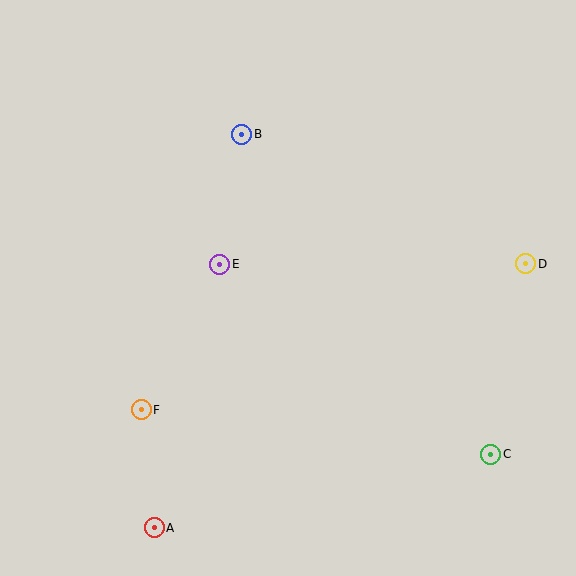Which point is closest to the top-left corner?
Point B is closest to the top-left corner.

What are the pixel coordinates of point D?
Point D is at (526, 264).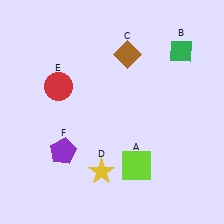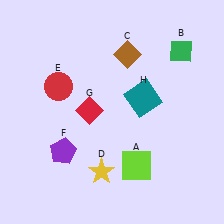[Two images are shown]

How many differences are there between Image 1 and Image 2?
There are 2 differences between the two images.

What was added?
A red diamond (G), a teal square (H) were added in Image 2.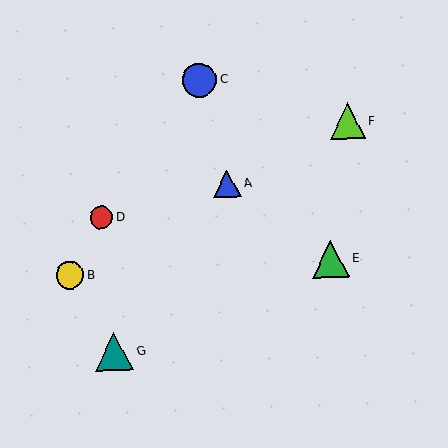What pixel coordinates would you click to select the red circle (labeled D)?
Click at (101, 217) to select the red circle D.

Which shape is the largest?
The teal triangle (labeled G) is the largest.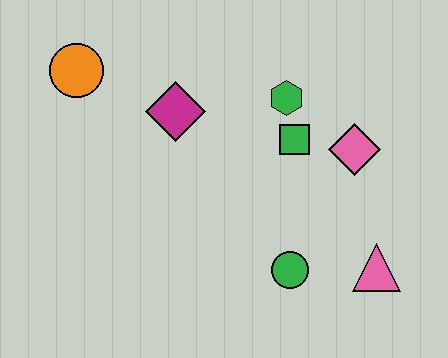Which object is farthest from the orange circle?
The pink triangle is farthest from the orange circle.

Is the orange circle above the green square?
Yes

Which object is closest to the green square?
The green hexagon is closest to the green square.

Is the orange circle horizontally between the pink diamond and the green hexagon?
No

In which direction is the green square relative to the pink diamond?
The green square is to the left of the pink diamond.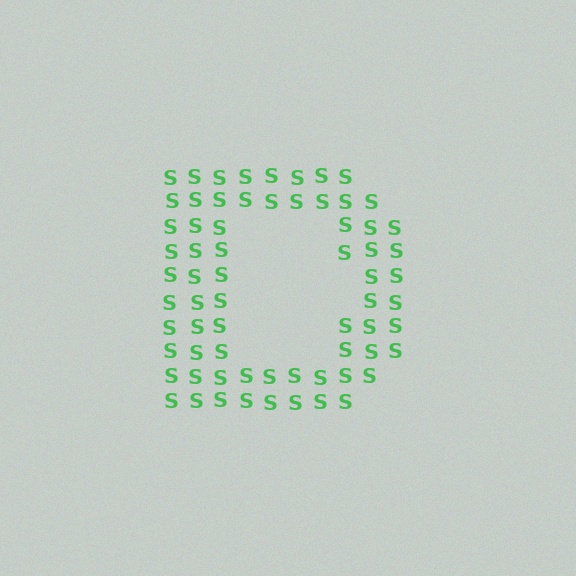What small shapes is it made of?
It is made of small letter S's.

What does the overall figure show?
The overall figure shows the letter D.